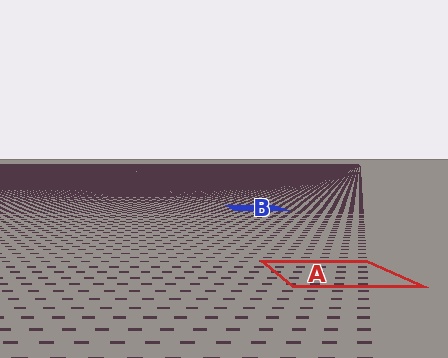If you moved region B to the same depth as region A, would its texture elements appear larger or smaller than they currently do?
They would appear larger. At a closer depth, the same texture elements are projected at a bigger on-screen size.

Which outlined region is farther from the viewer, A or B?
Region B is farther from the viewer — the texture elements inside it appear smaller and more densely packed.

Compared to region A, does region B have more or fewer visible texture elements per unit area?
Region B has more texture elements per unit area — they are packed more densely because it is farther away.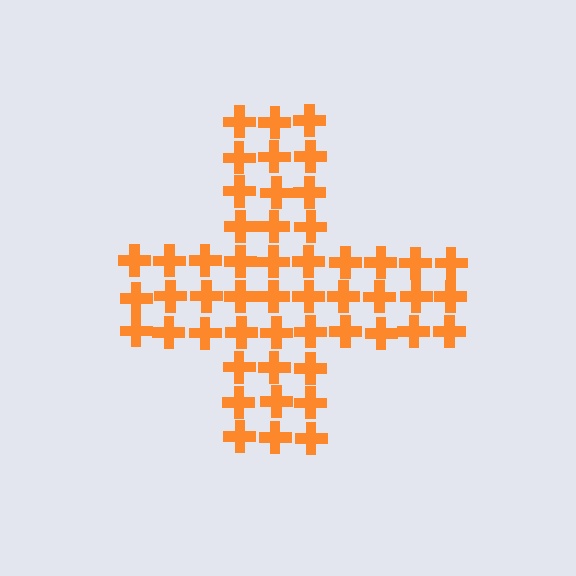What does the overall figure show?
The overall figure shows a cross.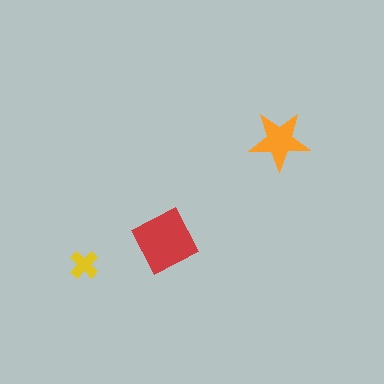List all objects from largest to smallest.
The red square, the orange star, the yellow cross.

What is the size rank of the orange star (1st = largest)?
2nd.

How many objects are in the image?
There are 3 objects in the image.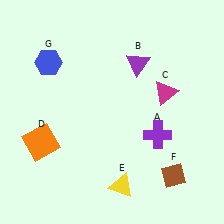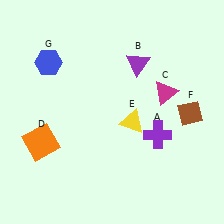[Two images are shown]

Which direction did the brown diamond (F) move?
The brown diamond (F) moved up.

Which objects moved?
The objects that moved are: the yellow triangle (E), the brown diamond (F).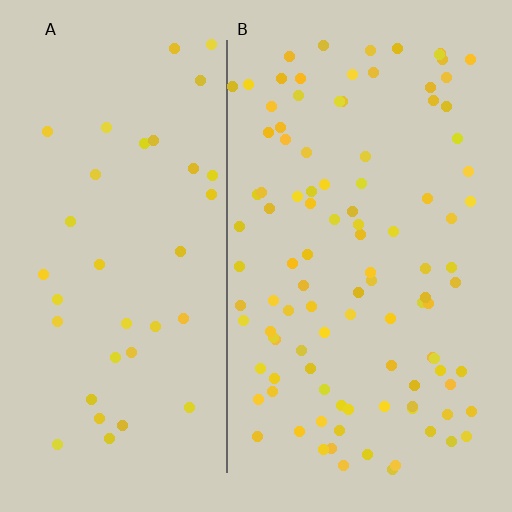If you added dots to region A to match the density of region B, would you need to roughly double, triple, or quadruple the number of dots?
Approximately triple.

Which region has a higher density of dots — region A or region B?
B (the right).